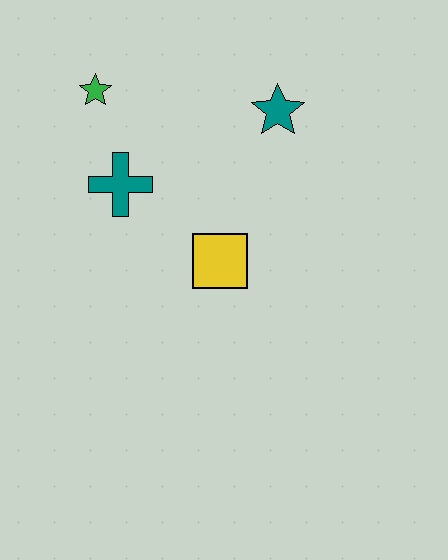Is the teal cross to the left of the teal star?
Yes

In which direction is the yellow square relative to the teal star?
The yellow square is below the teal star.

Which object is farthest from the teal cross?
The teal star is farthest from the teal cross.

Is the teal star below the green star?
Yes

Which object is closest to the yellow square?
The teal cross is closest to the yellow square.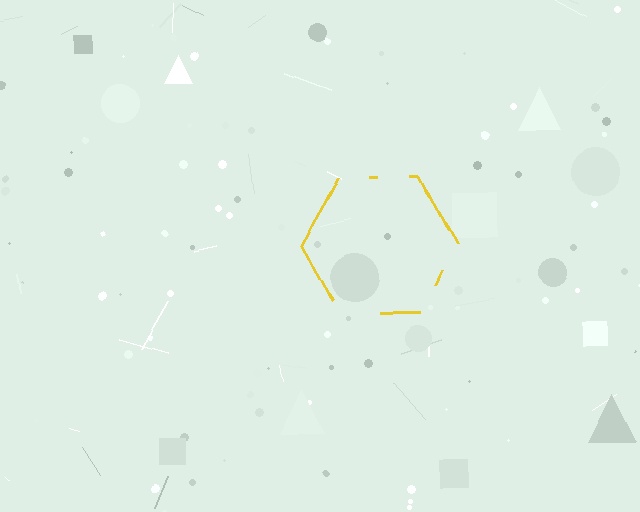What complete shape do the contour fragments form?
The contour fragments form a hexagon.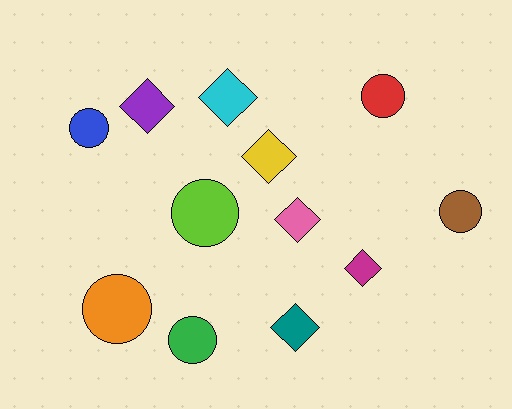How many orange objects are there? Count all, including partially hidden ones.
There is 1 orange object.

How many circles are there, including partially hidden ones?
There are 6 circles.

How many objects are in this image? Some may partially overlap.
There are 12 objects.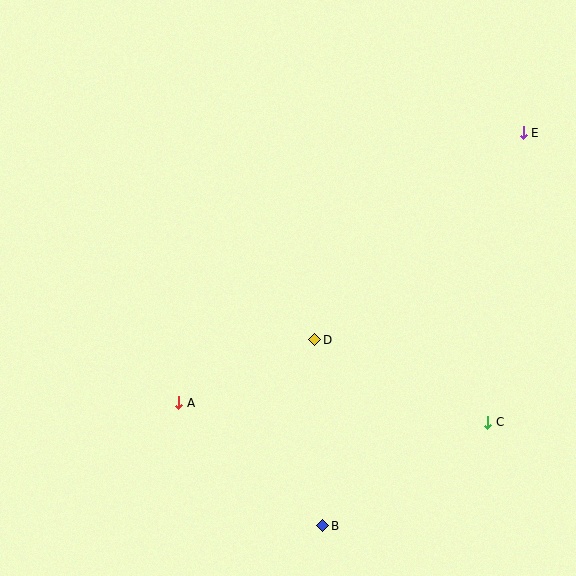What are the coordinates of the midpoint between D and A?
The midpoint between D and A is at (247, 371).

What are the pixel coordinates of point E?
Point E is at (523, 133).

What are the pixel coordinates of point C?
Point C is at (488, 422).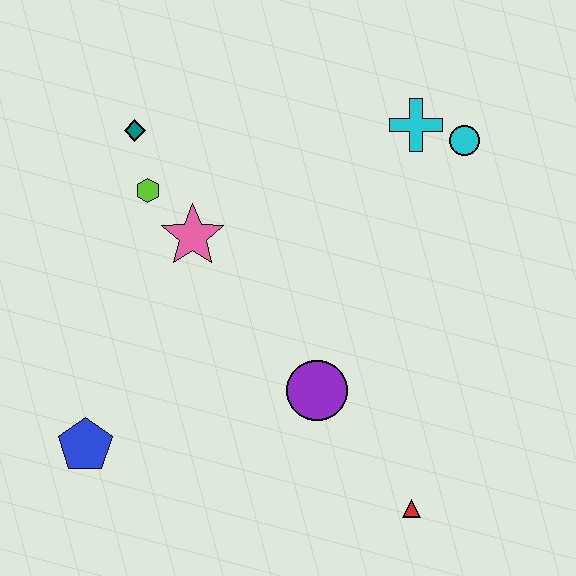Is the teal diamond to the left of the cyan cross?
Yes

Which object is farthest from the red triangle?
The teal diamond is farthest from the red triangle.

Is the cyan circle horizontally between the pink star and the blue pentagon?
No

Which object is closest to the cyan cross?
The cyan circle is closest to the cyan cross.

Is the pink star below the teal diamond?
Yes